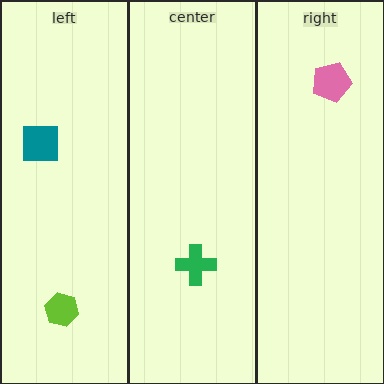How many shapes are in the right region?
1.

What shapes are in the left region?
The lime hexagon, the teal square.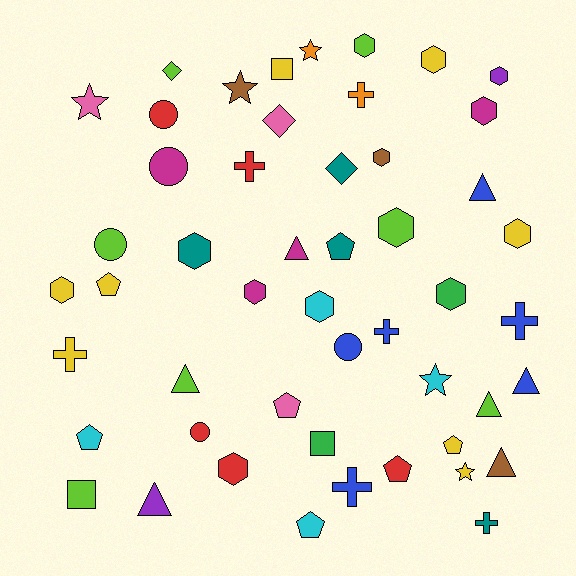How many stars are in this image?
There are 5 stars.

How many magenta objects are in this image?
There are 4 magenta objects.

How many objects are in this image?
There are 50 objects.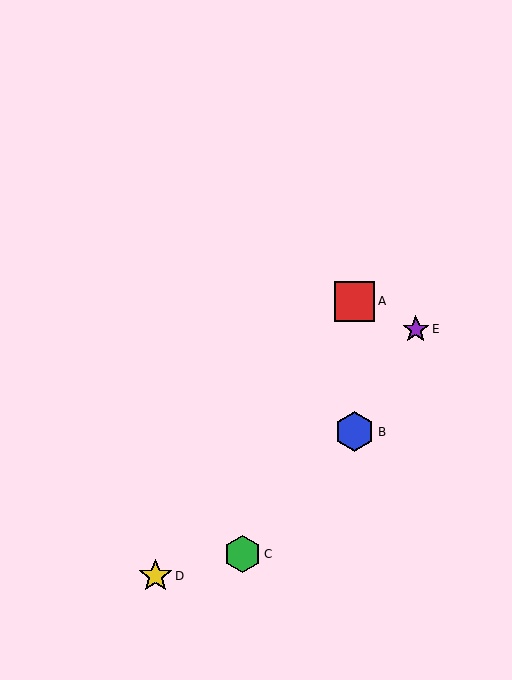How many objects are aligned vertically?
2 objects (A, B) are aligned vertically.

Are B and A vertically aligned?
Yes, both are at x≈355.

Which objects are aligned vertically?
Objects A, B are aligned vertically.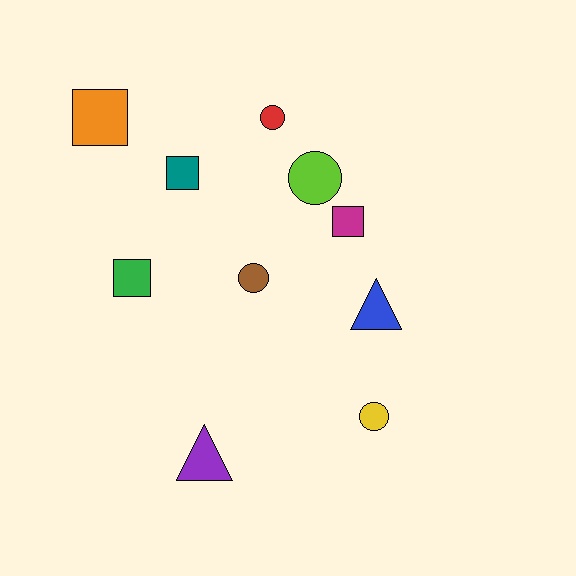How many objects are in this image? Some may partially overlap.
There are 10 objects.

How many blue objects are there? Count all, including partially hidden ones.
There is 1 blue object.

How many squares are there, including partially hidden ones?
There are 4 squares.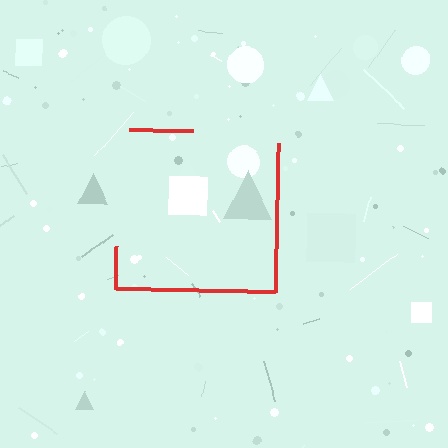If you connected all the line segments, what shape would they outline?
They would outline a square.